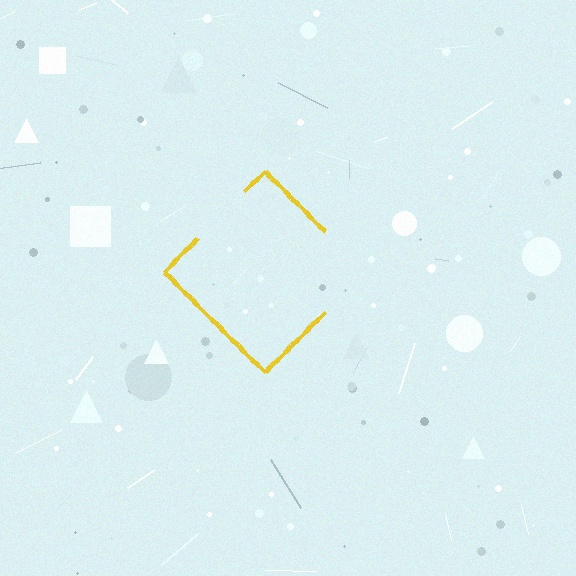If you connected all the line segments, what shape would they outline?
They would outline a diamond.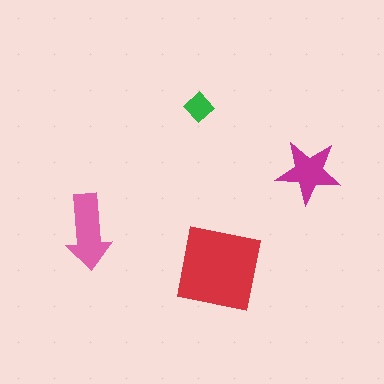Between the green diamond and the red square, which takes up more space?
The red square.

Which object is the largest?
The red square.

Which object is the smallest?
The green diamond.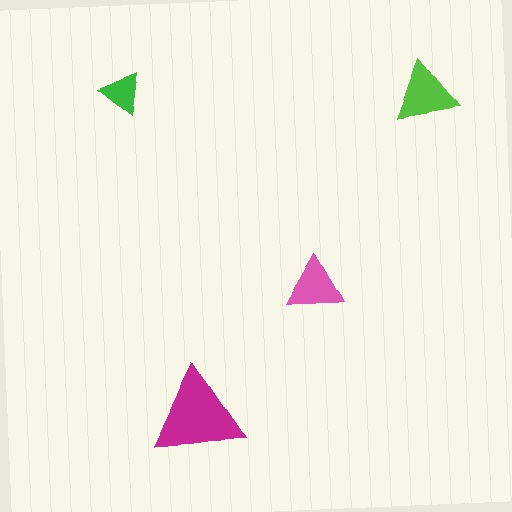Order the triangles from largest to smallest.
the magenta one, the lime one, the pink one, the green one.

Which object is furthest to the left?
The green triangle is leftmost.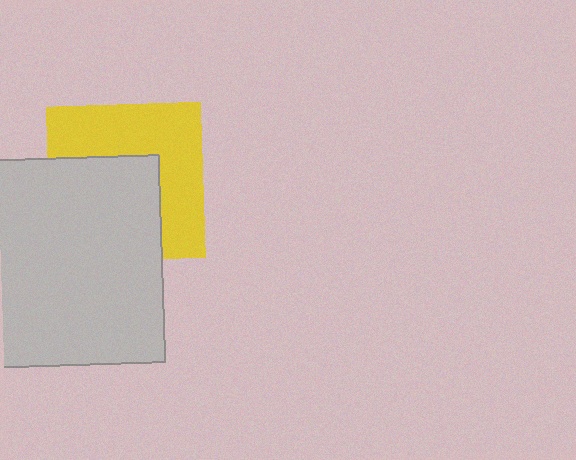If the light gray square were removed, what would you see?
You would see the complete yellow square.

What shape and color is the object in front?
The object in front is a light gray square.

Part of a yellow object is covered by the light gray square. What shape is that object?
It is a square.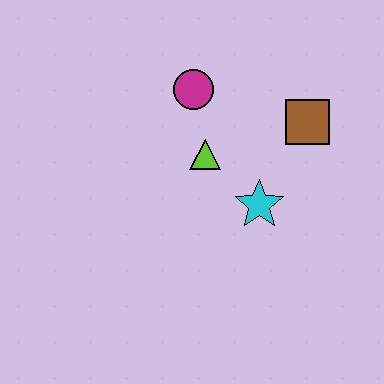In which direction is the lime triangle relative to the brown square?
The lime triangle is to the left of the brown square.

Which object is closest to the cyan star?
The lime triangle is closest to the cyan star.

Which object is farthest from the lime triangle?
The brown square is farthest from the lime triangle.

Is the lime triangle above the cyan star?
Yes